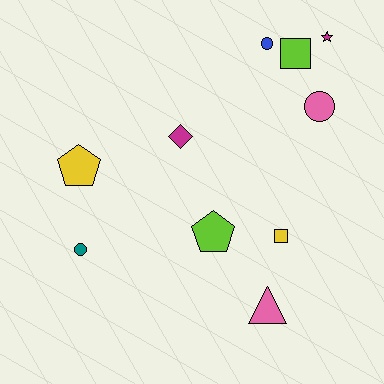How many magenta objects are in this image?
There are 2 magenta objects.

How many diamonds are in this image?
There is 1 diamond.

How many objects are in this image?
There are 10 objects.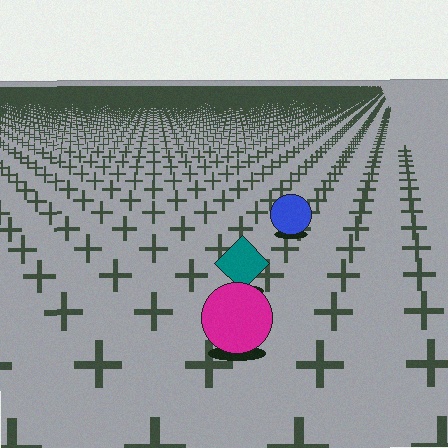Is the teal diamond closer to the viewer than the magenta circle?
No. The magenta circle is closer — you can tell from the texture gradient: the ground texture is coarser near it.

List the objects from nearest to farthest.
From nearest to farthest: the magenta circle, the teal diamond, the blue circle.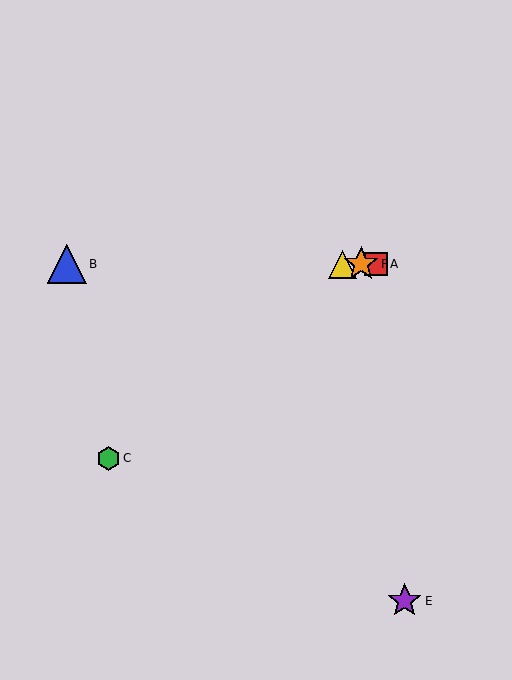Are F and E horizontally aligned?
No, F is at y≈264 and E is at y≈601.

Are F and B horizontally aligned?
Yes, both are at y≈264.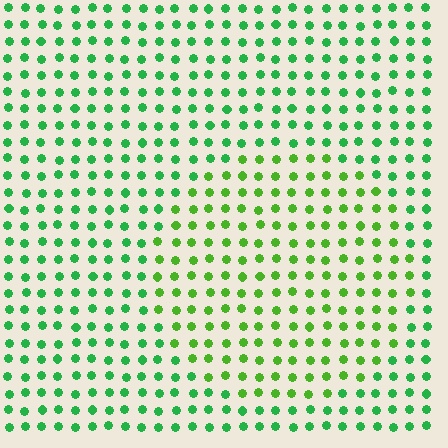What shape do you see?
I see a circle.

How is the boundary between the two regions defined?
The boundary is defined purely by a slight shift in hue (about 30 degrees). Spacing, size, and orientation are identical on both sides.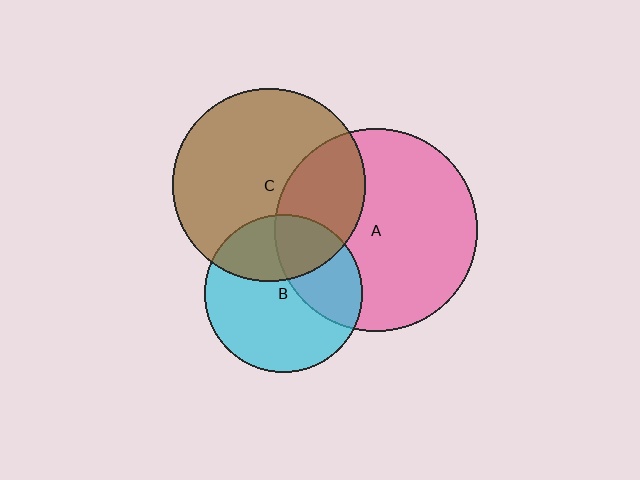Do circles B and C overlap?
Yes.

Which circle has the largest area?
Circle A (pink).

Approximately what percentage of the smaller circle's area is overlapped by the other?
Approximately 30%.